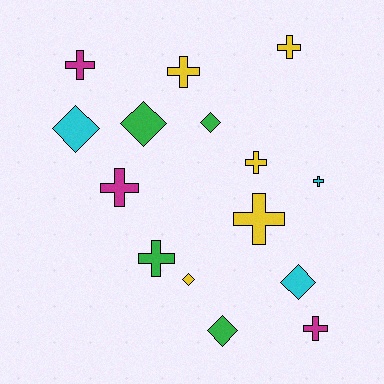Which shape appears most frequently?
Cross, with 9 objects.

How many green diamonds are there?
There are 3 green diamonds.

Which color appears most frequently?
Yellow, with 5 objects.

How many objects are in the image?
There are 15 objects.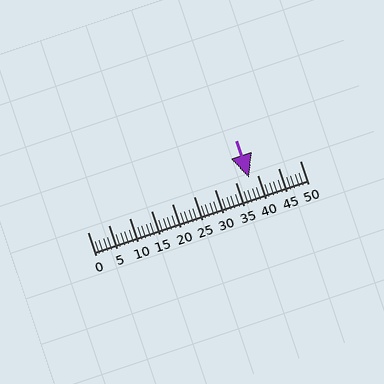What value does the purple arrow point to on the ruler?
The purple arrow points to approximately 38.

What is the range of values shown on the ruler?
The ruler shows values from 0 to 50.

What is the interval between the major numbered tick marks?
The major tick marks are spaced 5 units apart.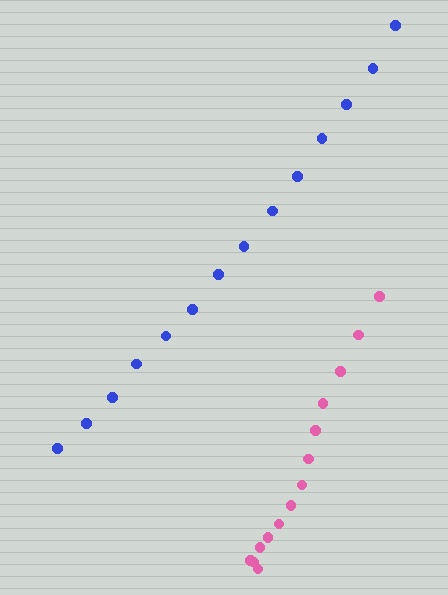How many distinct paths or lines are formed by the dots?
There are 2 distinct paths.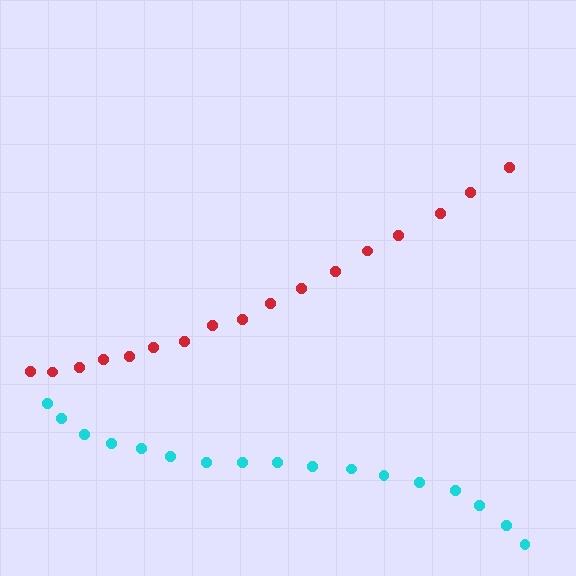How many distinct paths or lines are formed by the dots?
There are 2 distinct paths.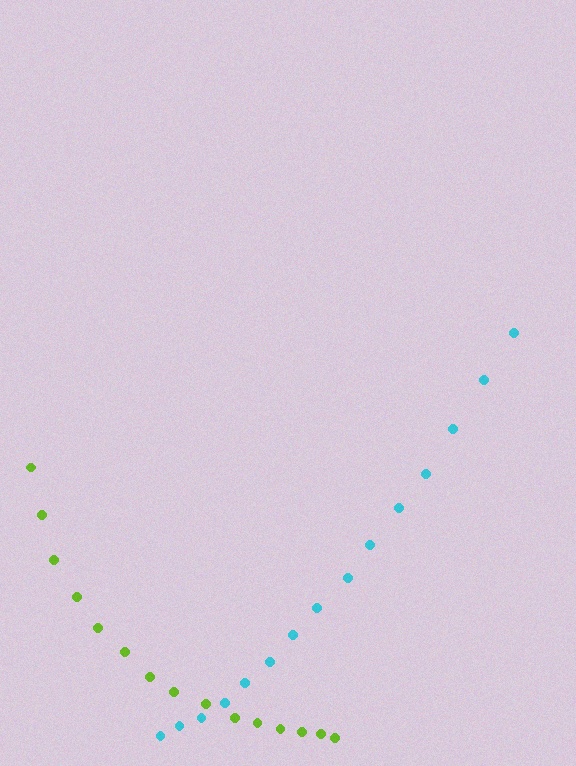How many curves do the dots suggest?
There are 2 distinct paths.